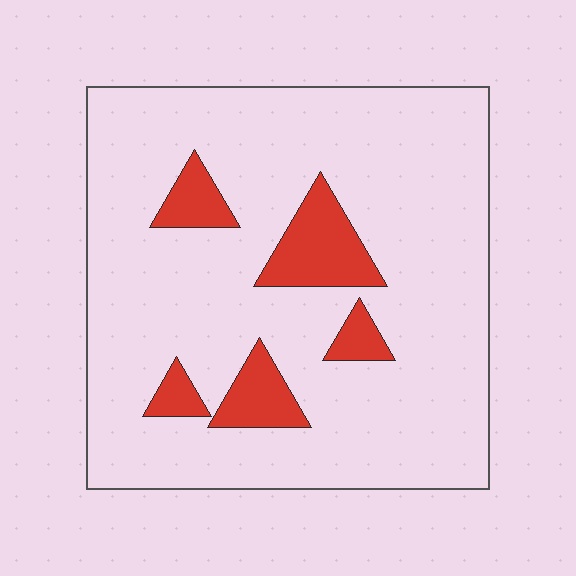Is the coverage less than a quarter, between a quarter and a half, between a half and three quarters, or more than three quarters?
Less than a quarter.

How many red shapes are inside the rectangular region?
5.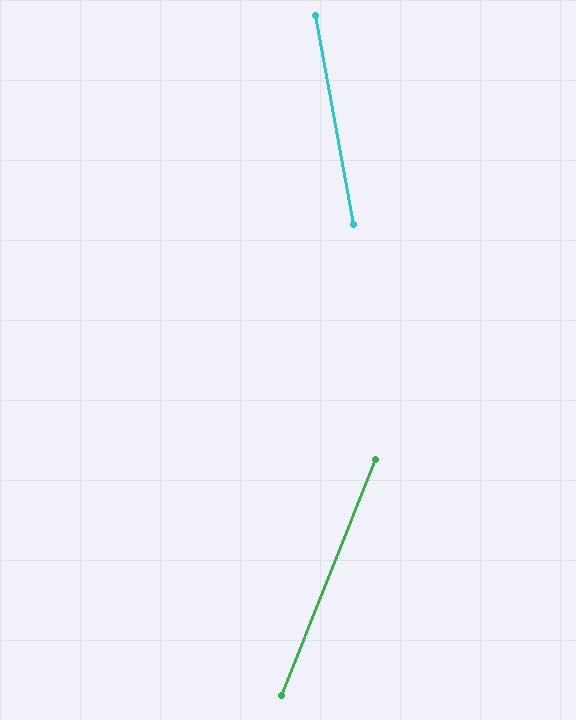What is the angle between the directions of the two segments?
Approximately 32 degrees.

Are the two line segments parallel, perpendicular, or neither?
Neither parallel nor perpendicular — they differ by about 32°.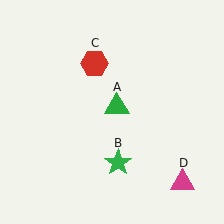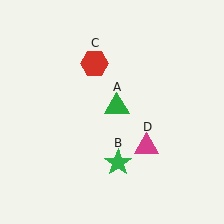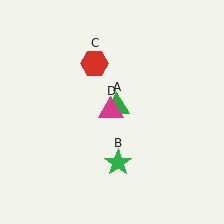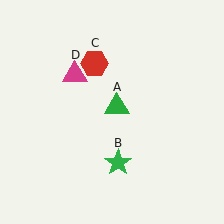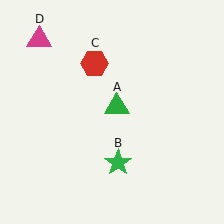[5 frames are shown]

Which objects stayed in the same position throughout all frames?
Green triangle (object A) and green star (object B) and red hexagon (object C) remained stationary.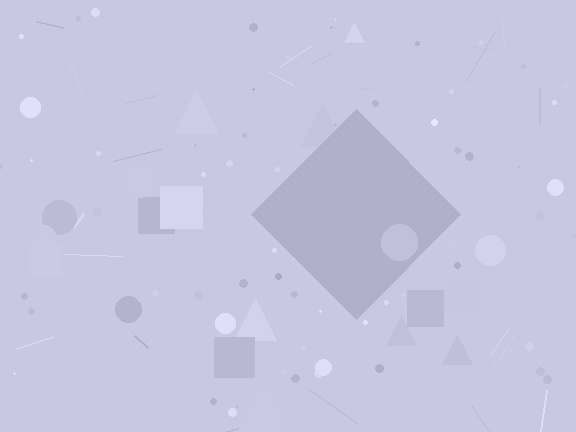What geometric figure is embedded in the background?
A diamond is embedded in the background.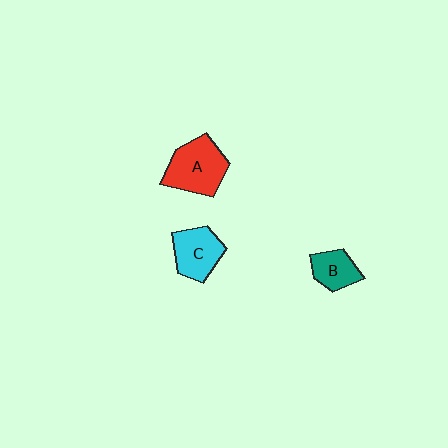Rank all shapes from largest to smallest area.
From largest to smallest: A (red), C (cyan), B (teal).